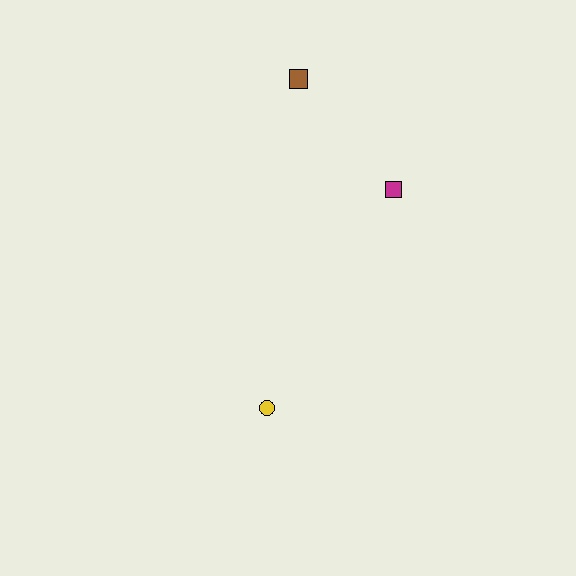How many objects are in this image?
There are 3 objects.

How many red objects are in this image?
There are no red objects.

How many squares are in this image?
There are 2 squares.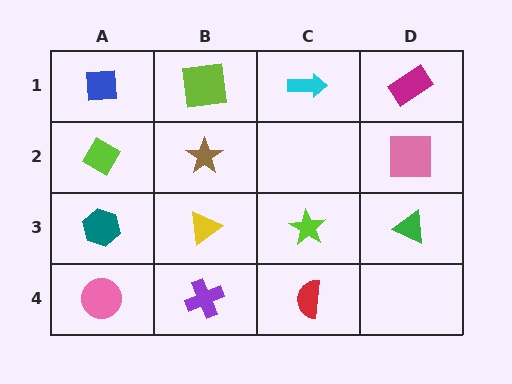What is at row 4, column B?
A purple cross.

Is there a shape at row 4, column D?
No, that cell is empty.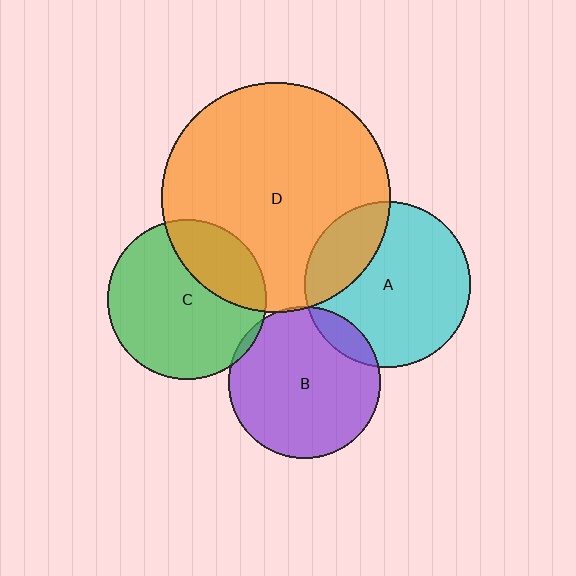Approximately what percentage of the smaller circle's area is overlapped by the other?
Approximately 5%.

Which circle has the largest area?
Circle D (orange).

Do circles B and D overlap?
Yes.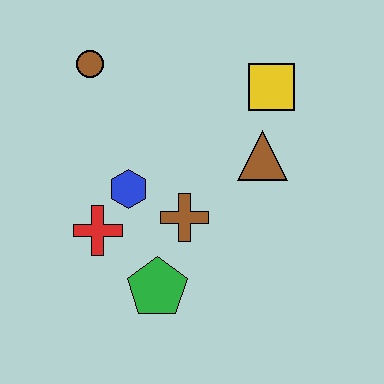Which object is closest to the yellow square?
The brown triangle is closest to the yellow square.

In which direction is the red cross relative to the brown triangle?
The red cross is to the left of the brown triangle.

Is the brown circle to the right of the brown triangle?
No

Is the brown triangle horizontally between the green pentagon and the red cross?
No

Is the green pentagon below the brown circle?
Yes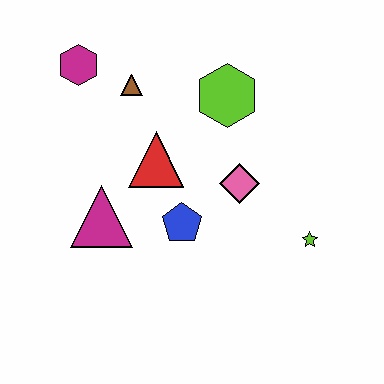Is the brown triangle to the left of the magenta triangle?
No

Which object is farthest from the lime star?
The magenta hexagon is farthest from the lime star.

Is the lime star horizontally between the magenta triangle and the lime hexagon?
No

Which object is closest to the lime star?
The pink diamond is closest to the lime star.